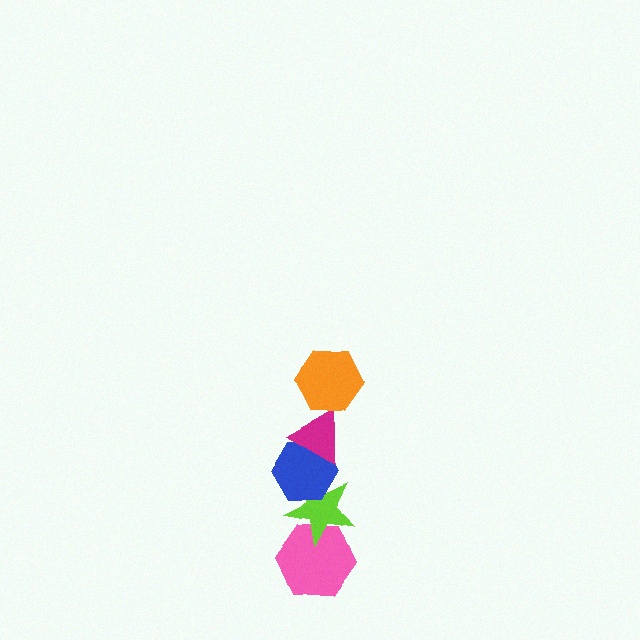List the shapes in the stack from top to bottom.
From top to bottom: the orange hexagon, the magenta triangle, the blue hexagon, the lime star, the pink hexagon.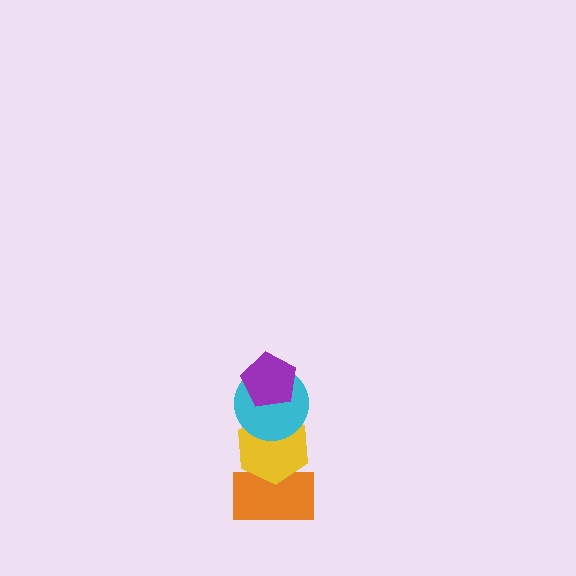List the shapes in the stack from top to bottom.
From top to bottom: the purple pentagon, the cyan circle, the yellow hexagon, the orange rectangle.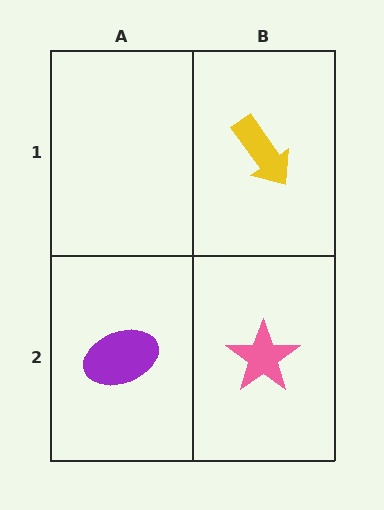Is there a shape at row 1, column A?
No, that cell is empty.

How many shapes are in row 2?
2 shapes.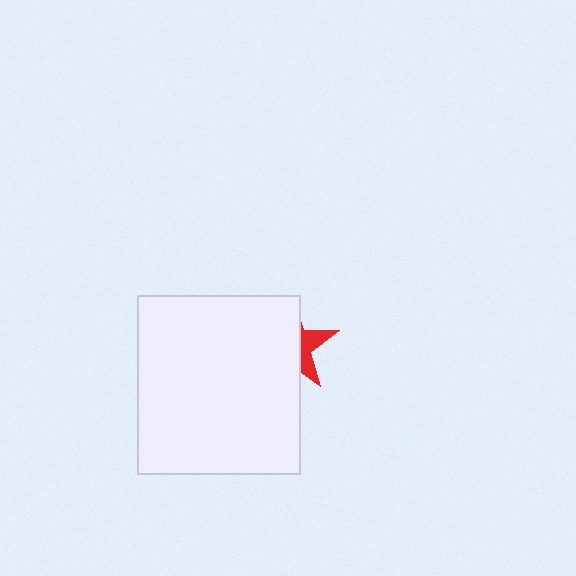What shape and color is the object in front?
The object in front is a white rectangle.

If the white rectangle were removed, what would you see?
You would see the complete red star.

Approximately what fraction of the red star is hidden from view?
Roughly 70% of the red star is hidden behind the white rectangle.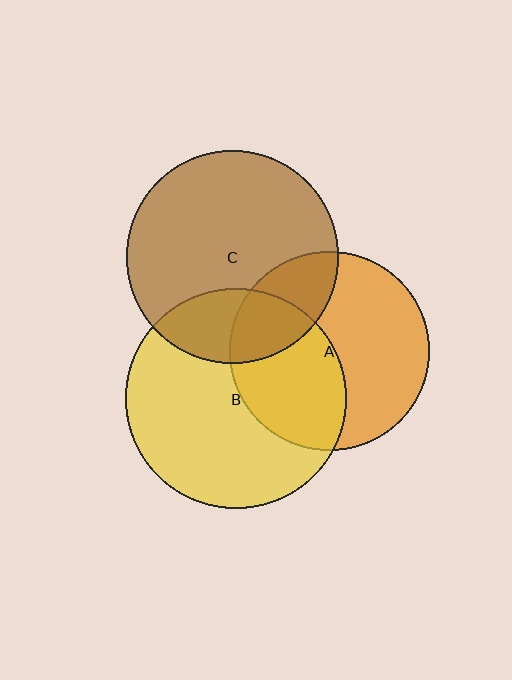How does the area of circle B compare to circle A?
Approximately 1.2 times.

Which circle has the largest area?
Circle B (yellow).